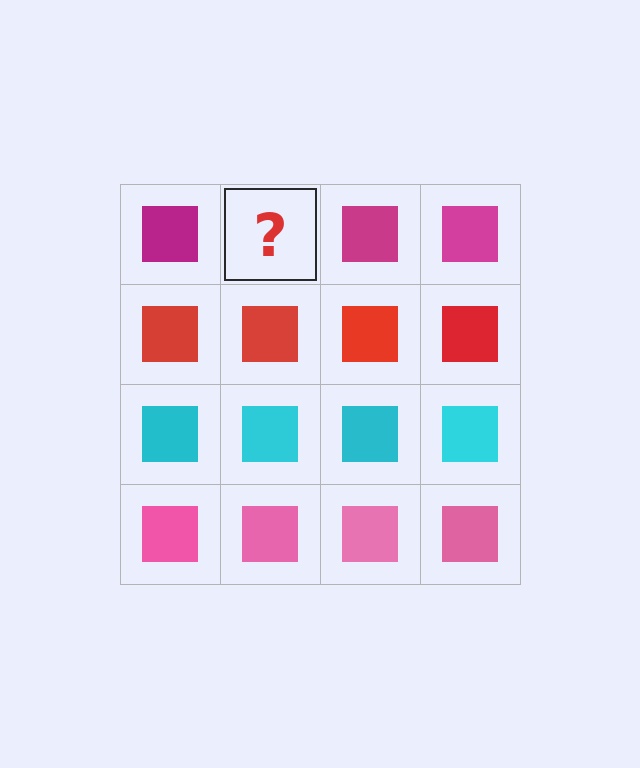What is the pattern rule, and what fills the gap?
The rule is that each row has a consistent color. The gap should be filled with a magenta square.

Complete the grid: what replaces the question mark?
The question mark should be replaced with a magenta square.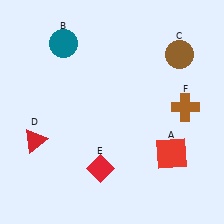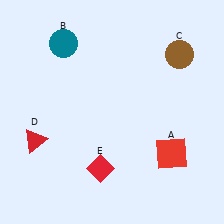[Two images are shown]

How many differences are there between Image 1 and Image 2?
There is 1 difference between the two images.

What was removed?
The brown cross (F) was removed in Image 2.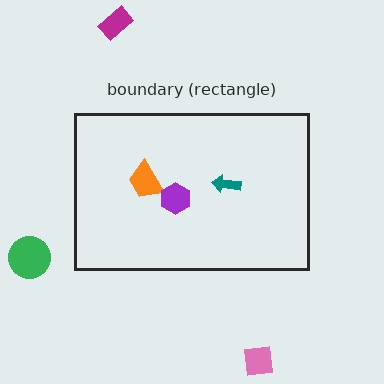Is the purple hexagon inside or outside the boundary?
Inside.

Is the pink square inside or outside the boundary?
Outside.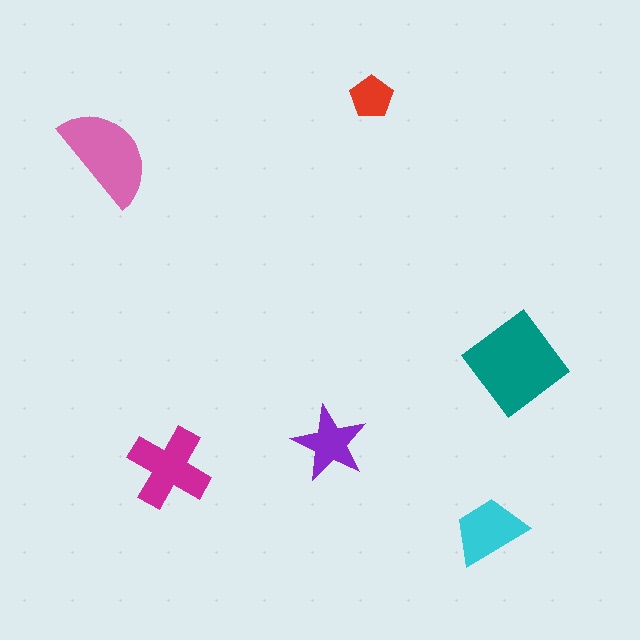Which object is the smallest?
The red pentagon.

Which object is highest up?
The red pentagon is topmost.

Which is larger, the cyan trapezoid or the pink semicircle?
The pink semicircle.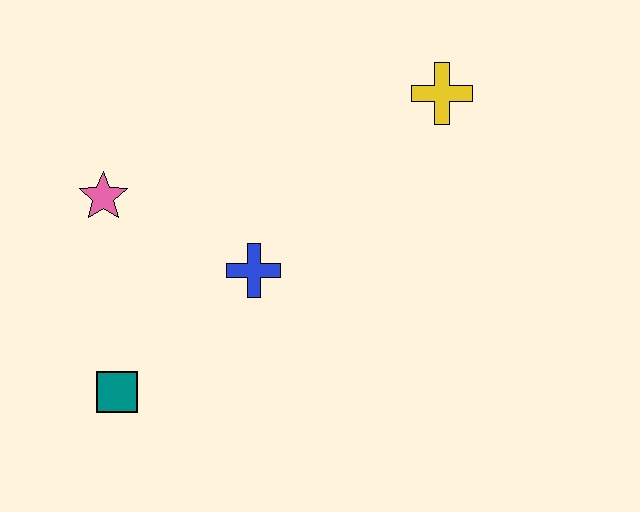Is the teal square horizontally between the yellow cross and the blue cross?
No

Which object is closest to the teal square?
The blue cross is closest to the teal square.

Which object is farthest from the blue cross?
The yellow cross is farthest from the blue cross.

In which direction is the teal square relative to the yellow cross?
The teal square is to the left of the yellow cross.